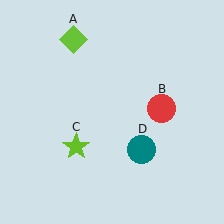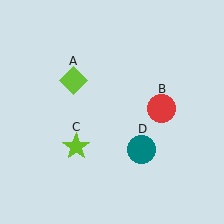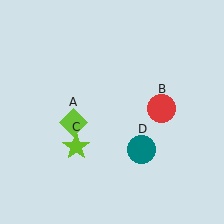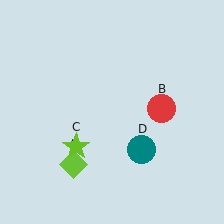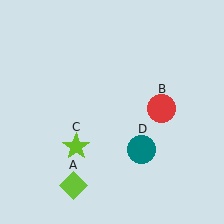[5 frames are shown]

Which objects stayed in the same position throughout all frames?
Red circle (object B) and lime star (object C) and teal circle (object D) remained stationary.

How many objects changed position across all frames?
1 object changed position: lime diamond (object A).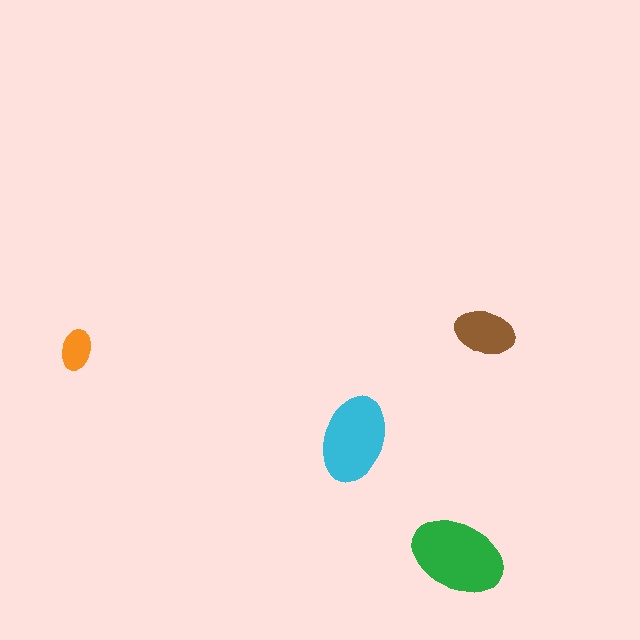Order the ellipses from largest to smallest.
the green one, the cyan one, the brown one, the orange one.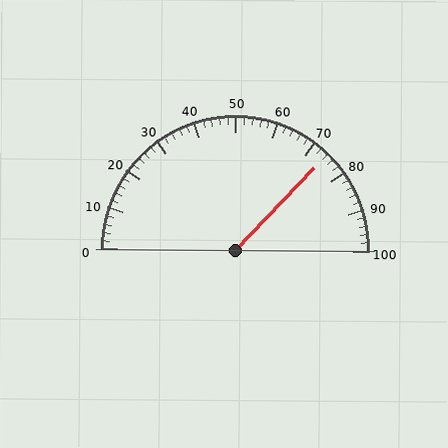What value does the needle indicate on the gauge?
The needle indicates approximately 74.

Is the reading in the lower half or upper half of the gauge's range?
The reading is in the upper half of the range (0 to 100).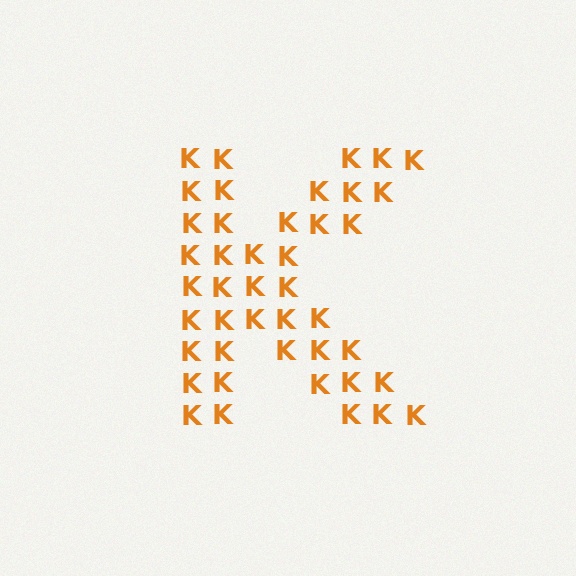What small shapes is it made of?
It is made of small letter K's.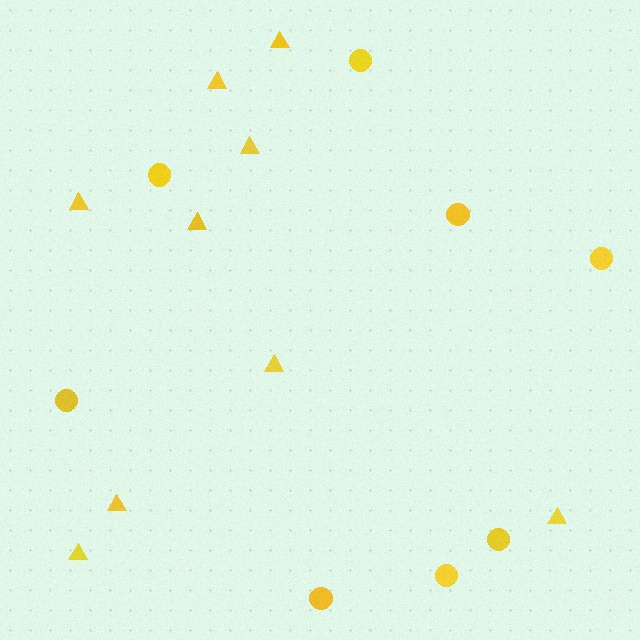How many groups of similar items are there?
There are 2 groups: one group of circles (8) and one group of triangles (9).